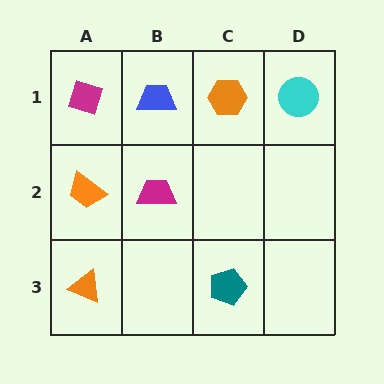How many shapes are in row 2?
2 shapes.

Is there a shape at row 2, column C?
No, that cell is empty.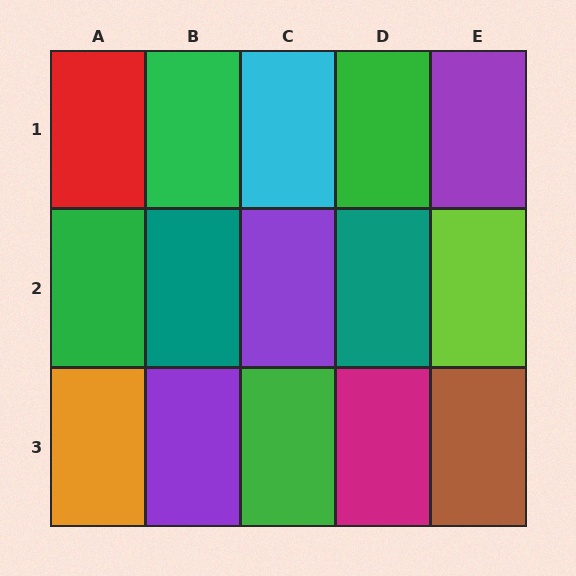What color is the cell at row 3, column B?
Purple.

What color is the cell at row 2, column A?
Green.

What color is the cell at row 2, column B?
Teal.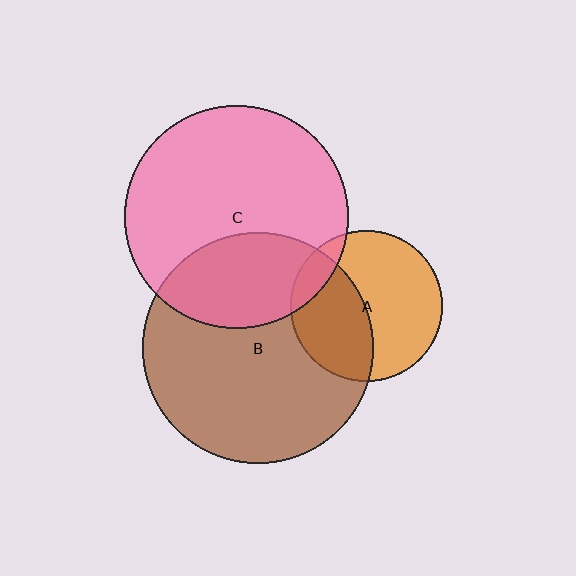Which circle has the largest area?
Circle B (brown).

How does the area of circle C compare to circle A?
Approximately 2.2 times.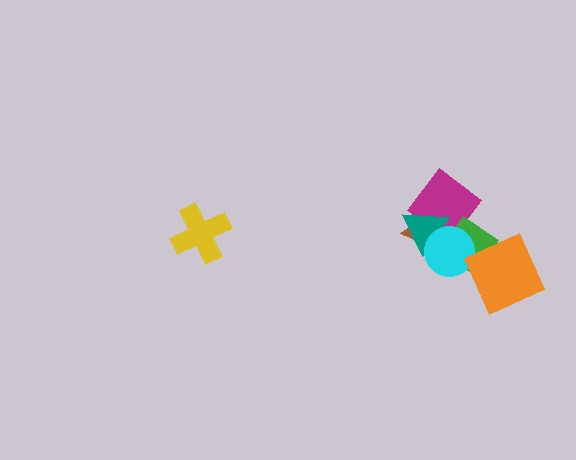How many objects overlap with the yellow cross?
0 objects overlap with the yellow cross.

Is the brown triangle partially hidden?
Yes, it is partially covered by another shape.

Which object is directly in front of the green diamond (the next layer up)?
The cyan circle is directly in front of the green diamond.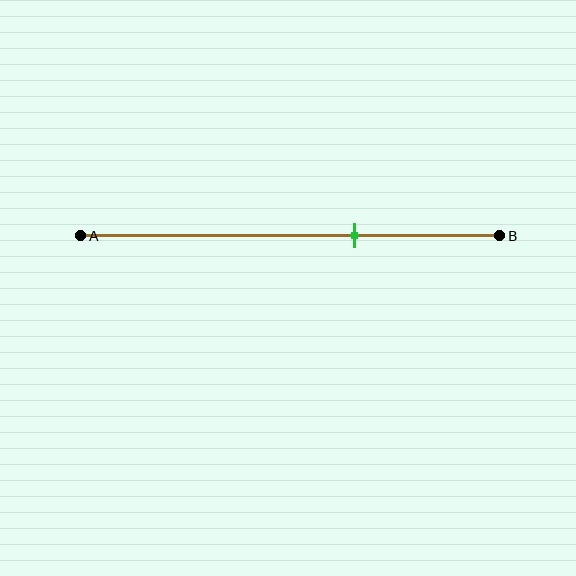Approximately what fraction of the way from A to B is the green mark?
The green mark is approximately 65% of the way from A to B.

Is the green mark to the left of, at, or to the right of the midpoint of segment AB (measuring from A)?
The green mark is to the right of the midpoint of segment AB.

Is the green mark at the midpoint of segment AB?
No, the mark is at about 65% from A, not at the 50% midpoint.